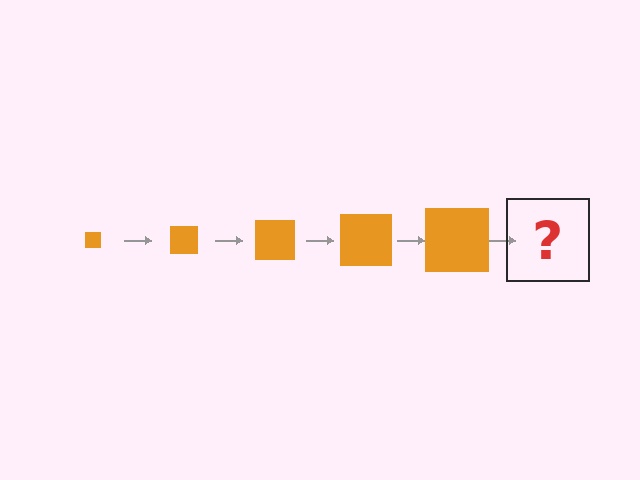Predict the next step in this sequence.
The next step is an orange square, larger than the previous one.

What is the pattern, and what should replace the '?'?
The pattern is that the square gets progressively larger each step. The '?' should be an orange square, larger than the previous one.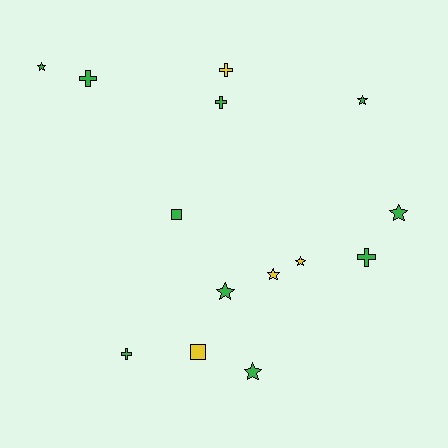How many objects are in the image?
There are 14 objects.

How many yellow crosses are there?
There is 1 yellow cross.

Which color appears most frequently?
Green, with 10 objects.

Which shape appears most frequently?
Star, with 7 objects.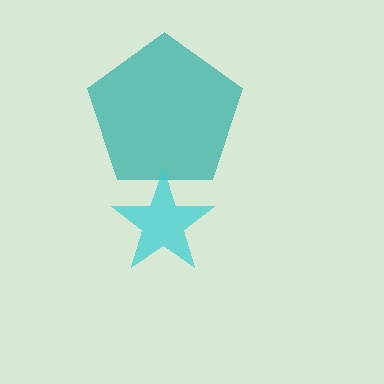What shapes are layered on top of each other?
The layered shapes are: a teal pentagon, a cyan star.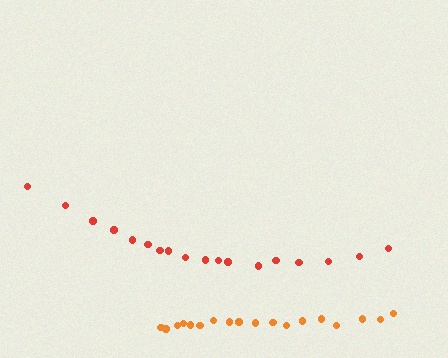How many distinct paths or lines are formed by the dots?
There are 2 distinct paths.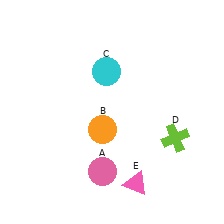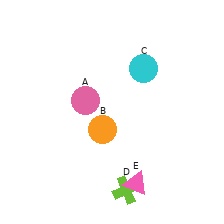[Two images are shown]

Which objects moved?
The objects that moved are: the pink circle (A), the cyan circle (C), the lime cross (D).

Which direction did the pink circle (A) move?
The pink circle (A) moved up.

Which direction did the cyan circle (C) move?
The cyan circle (C) moved right.